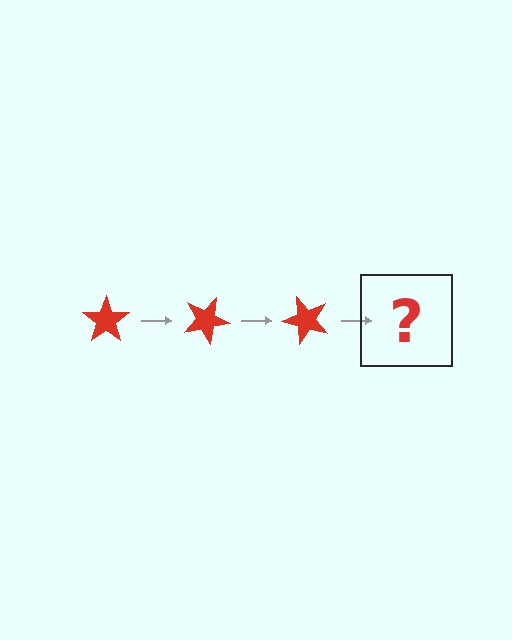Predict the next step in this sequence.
The next step is a red star rotated 75 degrees.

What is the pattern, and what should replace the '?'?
The pattern is that the star rotates 25 degrees each step. The '?' should be a red star rotated 75 degrees.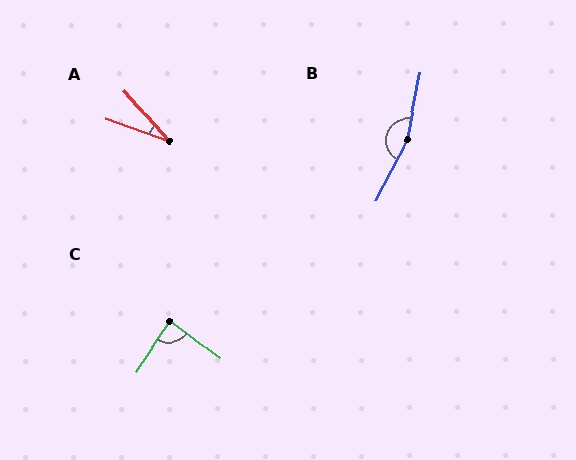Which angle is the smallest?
A, at approximately 29 degrees.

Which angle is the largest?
B, at approximately 164 degrees.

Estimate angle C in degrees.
Approximately 86 degrees.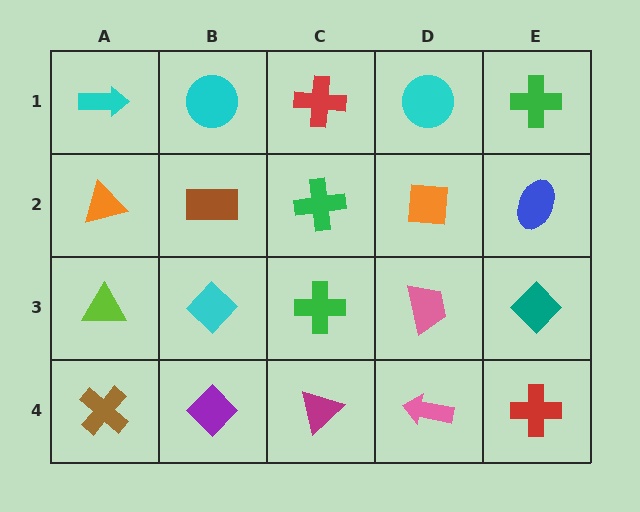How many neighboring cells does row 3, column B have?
4.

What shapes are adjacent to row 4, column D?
A pink trapezoid (row 3, column D), a magenta triangle (row 4, column C), a red cross (row 4, column E).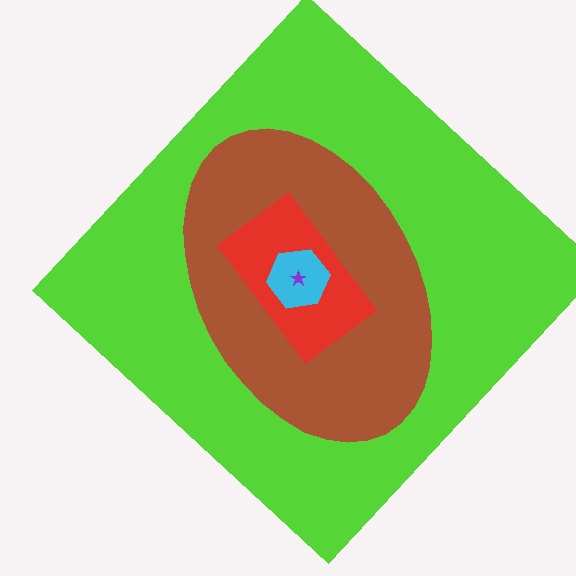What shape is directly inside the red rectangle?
The cyan hexagon.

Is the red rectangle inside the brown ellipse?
Yes.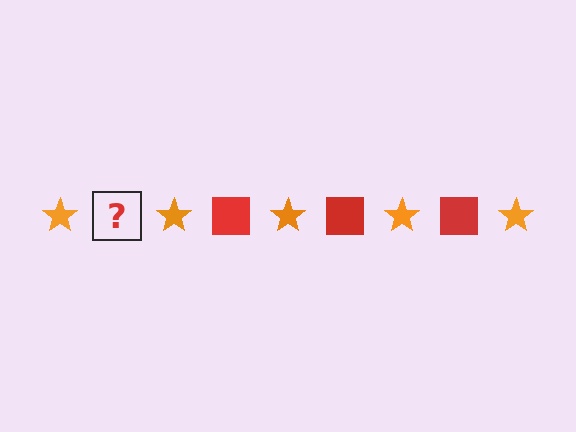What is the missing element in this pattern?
The missing element is a red square.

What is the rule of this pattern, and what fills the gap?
The rule is that the pattern alternates between orange star and red square. The gap should be filled with a red square.